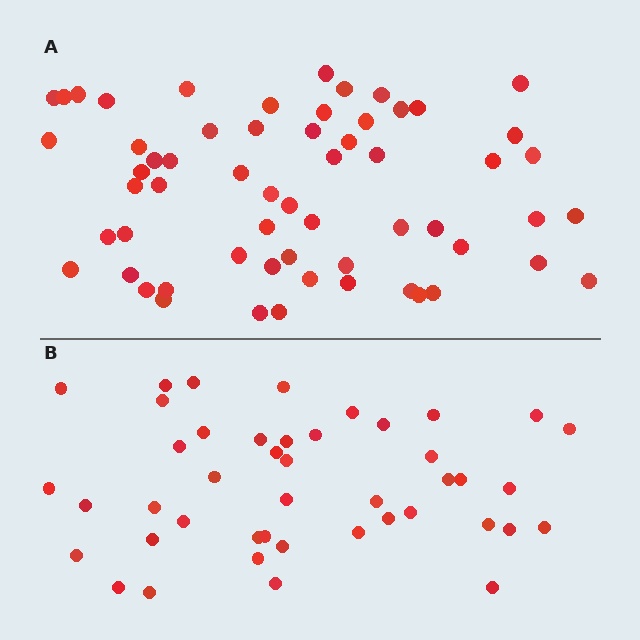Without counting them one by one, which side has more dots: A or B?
Region A (the top region) has more dots.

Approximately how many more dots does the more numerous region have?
Region A has approximately 15 more dots than region B.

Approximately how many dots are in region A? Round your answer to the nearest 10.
About 60 dots.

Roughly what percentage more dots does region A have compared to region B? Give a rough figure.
About 35% more.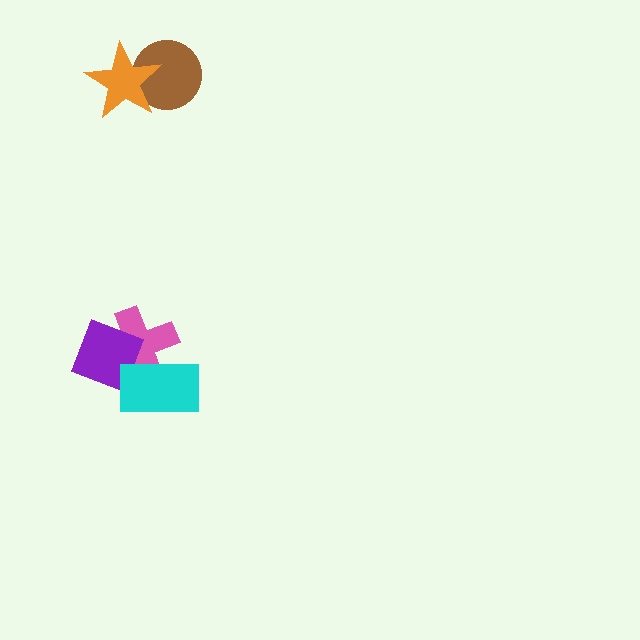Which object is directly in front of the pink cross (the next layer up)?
The purple square is directly in front of the pink cross.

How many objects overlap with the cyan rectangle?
1 object overlaps with the cyan rectangle.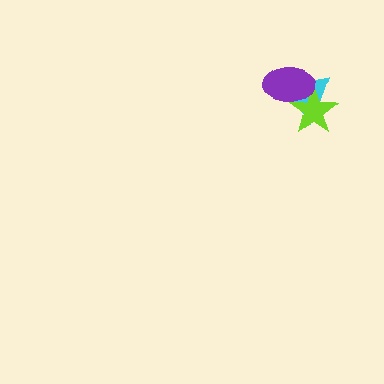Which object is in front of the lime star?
The purple ellipse is in front of the lime star.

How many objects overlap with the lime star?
2 objects overlap with the lime star.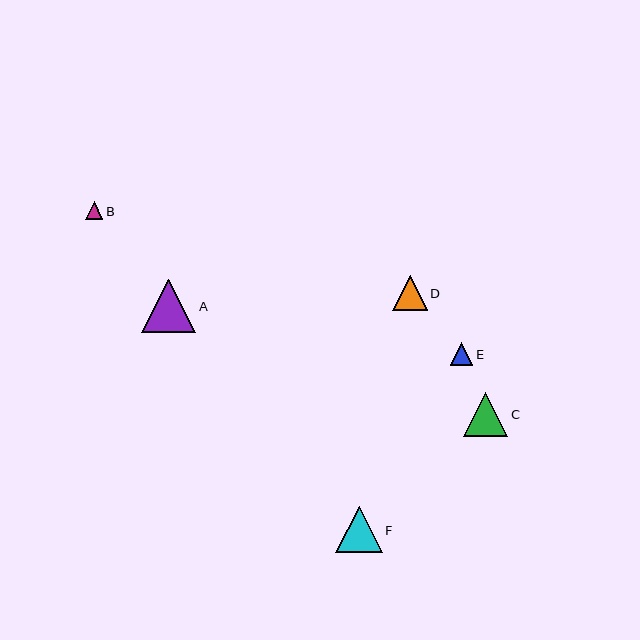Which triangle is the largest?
Triangle A is the largest with a size of approximately 54 pixels.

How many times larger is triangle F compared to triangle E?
Triangle F is approximately 2.1 times the size of triangle E.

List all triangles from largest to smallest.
From largest to smallest: A, F, C, D, E, B.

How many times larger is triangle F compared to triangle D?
Triangle F is approximately 1.4 times the size of triangle D.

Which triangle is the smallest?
Triangle B is the smallest with a size of approximately 18 pixels.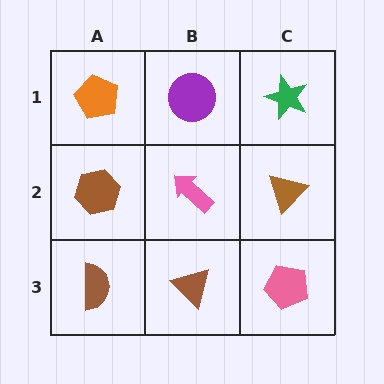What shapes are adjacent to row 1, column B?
A pink arrow (row 2, column B), an orange pentagon (row 1, column A), a green star (row 1, column C).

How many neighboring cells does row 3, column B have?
3.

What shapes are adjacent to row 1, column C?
A brown triangle (row 2, column C), a purple circle (row 1, column B).